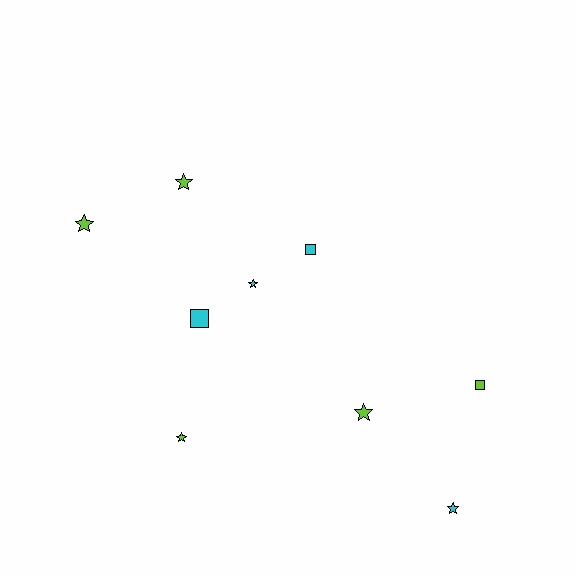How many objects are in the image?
There are 9 objects.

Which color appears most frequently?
Lime, with 5 objects.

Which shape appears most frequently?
Star, with 6 objects.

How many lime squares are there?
There is 1 lime square.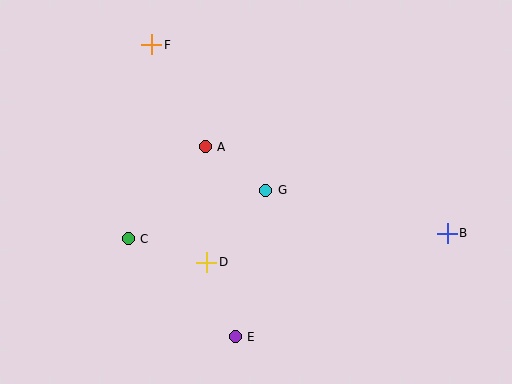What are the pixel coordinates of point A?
Point A is at (205, 147).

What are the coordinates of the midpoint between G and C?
The midpoint between G and C is at (197, 214).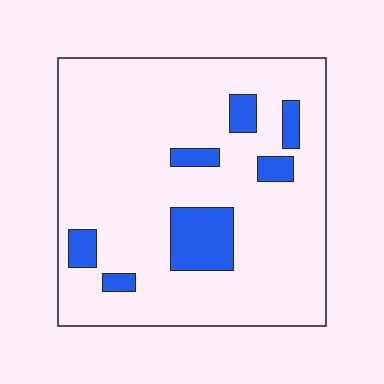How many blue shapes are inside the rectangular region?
7.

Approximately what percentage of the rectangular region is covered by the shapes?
Approximately 15%.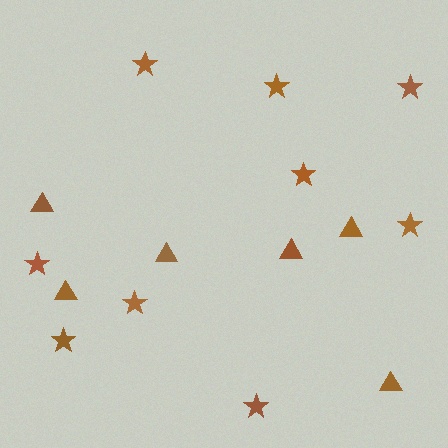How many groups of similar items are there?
There are 2 groups: one group of stars (9) and one group of triangles (6).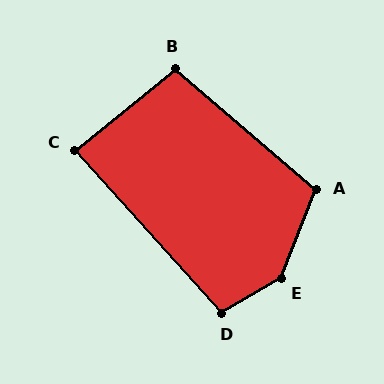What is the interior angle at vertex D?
Approximately 102 degrees (obtuse).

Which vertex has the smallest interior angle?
C, at approximately 87 degrees.